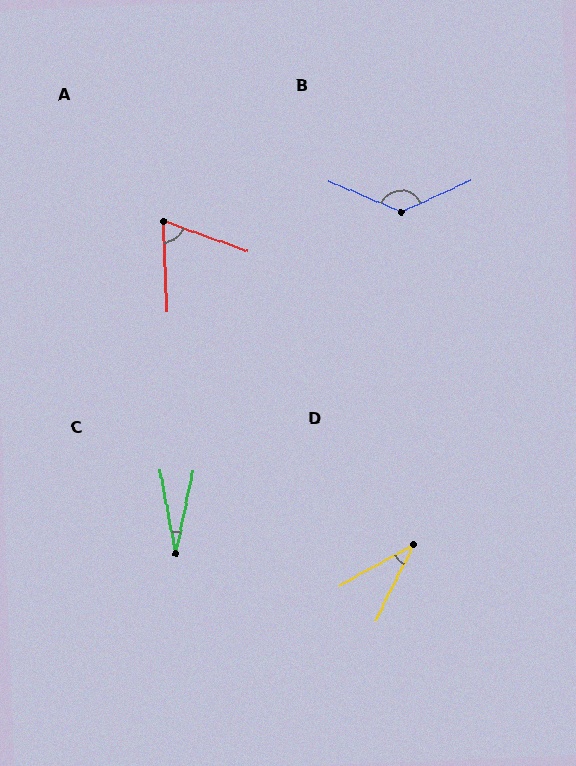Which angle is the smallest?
C, at approximately 23 degrees.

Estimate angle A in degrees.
Approximately 68 degrees.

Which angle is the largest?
B, at approximately 132 degrees.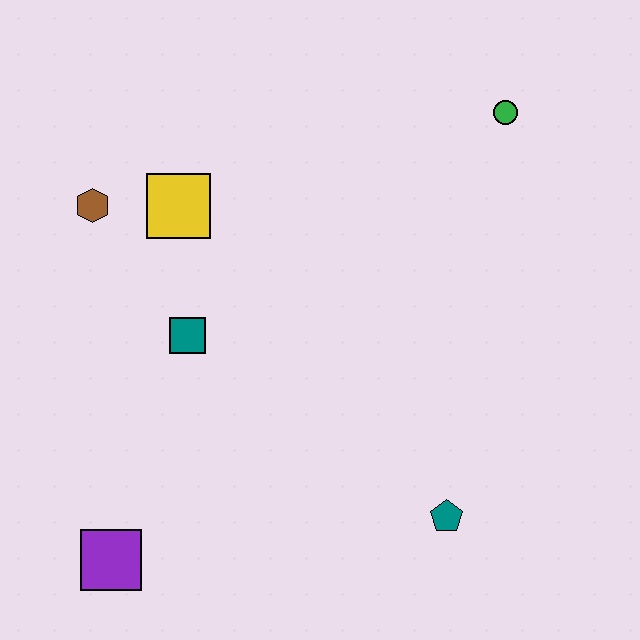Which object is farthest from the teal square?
The green circle is farthest from the teal square.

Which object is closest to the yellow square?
The brown hexagon is closest to the yellow square.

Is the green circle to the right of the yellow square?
Yes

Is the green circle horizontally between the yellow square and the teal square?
No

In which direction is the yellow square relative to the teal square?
The yellow square is above the teal square.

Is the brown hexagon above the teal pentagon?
Yes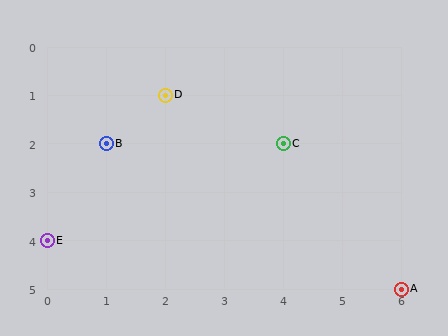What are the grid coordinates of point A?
Point A is at grid coordinates (6, 5).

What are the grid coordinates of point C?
Point C is at grid coordinates (4, 2).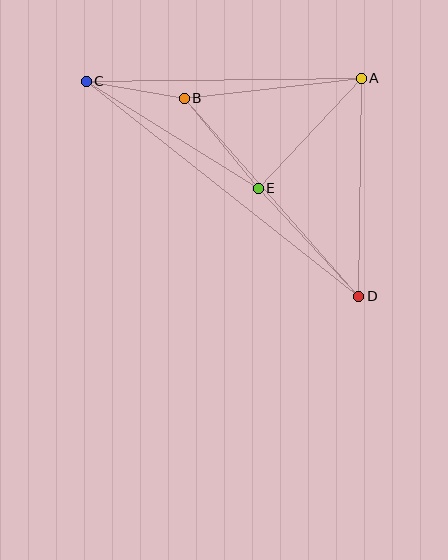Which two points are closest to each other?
Points B and C are closest to each other.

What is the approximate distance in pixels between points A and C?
The distance between A and C is approximately 275 pixels.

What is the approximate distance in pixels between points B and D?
The distance between B and D is approximately 264 pixels.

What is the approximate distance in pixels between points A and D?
The distance between A and D is approximately 218 pixels.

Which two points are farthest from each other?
Points C and D are farthest from each other.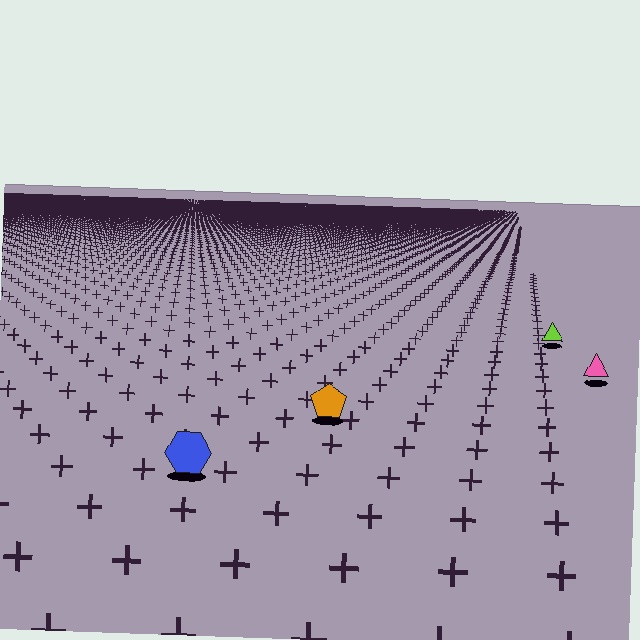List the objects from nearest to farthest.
From nearest to farthest: the blue hexagon, the orange pentagon, the pink triangle, the lime triangle.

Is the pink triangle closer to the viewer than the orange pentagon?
No. The orange pentagon is closer — you can tell from the texture gradient: the ground texture is coarser near it.